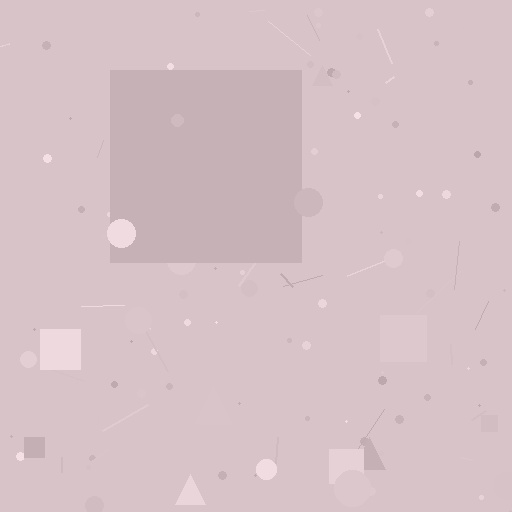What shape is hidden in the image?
A square is hidden in the image.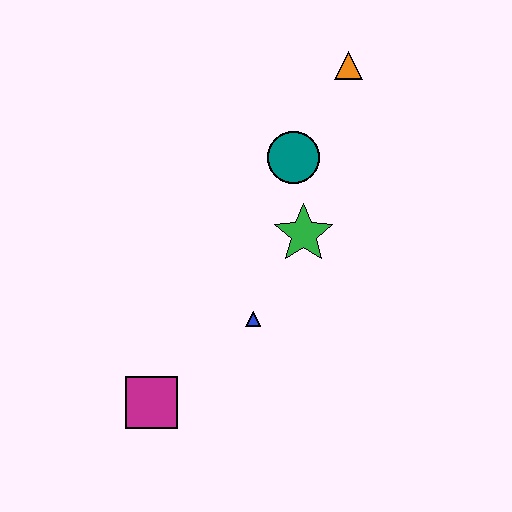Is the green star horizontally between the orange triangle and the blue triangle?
Yes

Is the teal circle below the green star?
No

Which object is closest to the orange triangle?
The teal circle is closest to the orange triangle.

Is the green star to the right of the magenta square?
Yes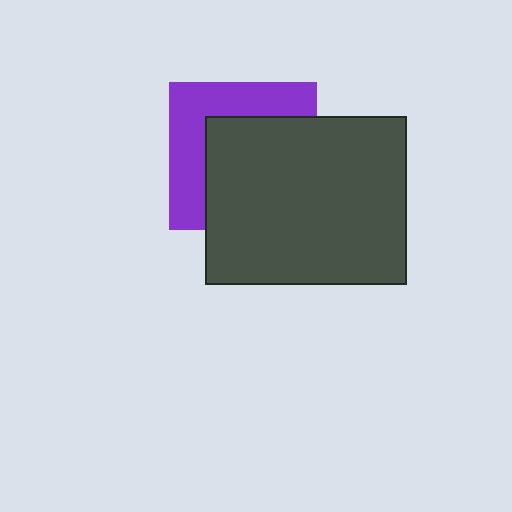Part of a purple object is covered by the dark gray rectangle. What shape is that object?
It is a square.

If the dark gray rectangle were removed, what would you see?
You would see the complete purple square.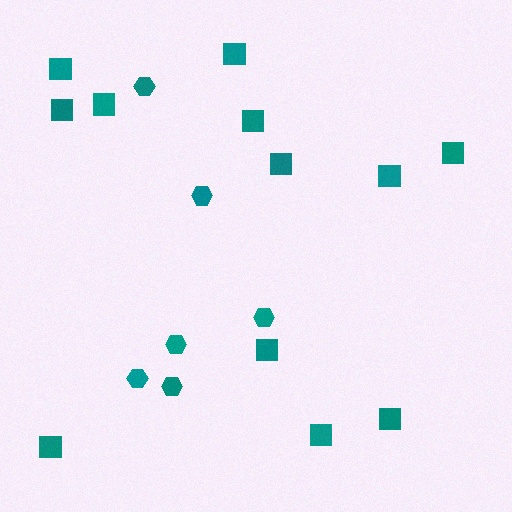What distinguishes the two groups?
There are 2 groups: one group of squares (12) and one group of hexagons (6).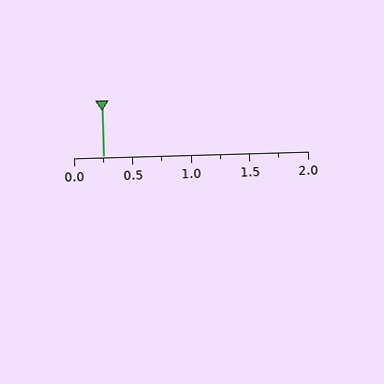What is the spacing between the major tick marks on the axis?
The major ticks are spaced 0.5 apart.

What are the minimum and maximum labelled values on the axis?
The axis runs from 0.0 to 2.0.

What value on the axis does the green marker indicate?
The marker indicates approximately 0.25.